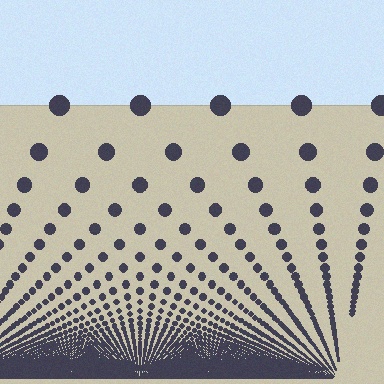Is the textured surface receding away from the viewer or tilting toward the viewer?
The surface appears to tilt toward the viewer. Texture elements get larger and sparser toward the top.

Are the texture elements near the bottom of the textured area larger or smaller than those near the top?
Smaller. The gradient is inverted — elements near the bottom are smaller and denser.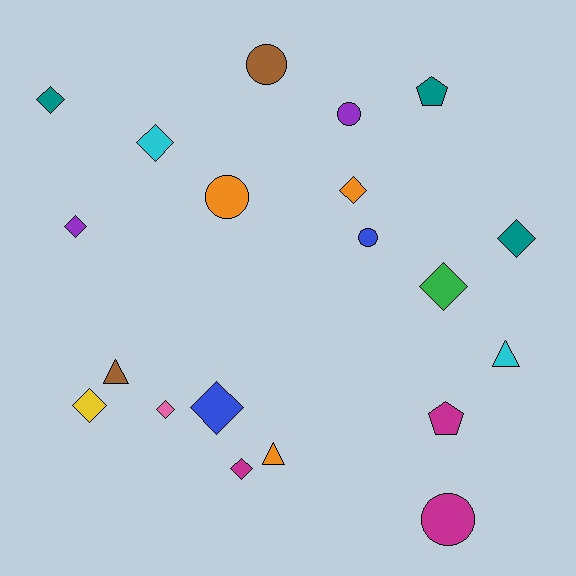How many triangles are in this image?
There are 3 triangles.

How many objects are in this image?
There are 20 objects.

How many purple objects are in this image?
There are 2 purple objects.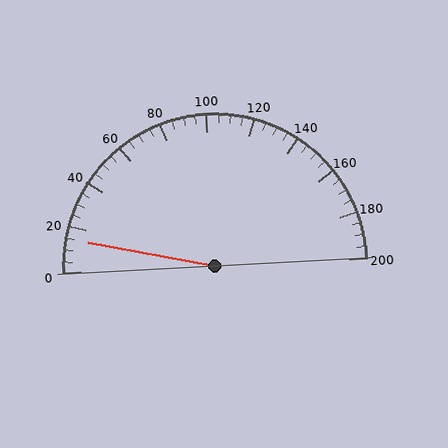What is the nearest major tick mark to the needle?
The nearest major tick mark is 20.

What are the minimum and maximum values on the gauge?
The gauge ranges from 0 to 200.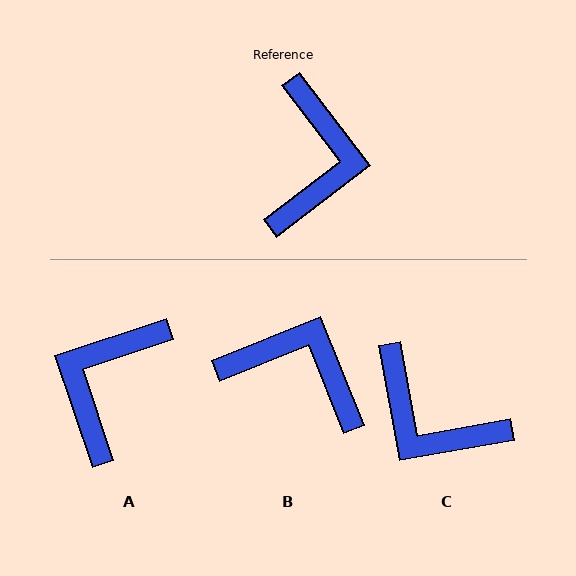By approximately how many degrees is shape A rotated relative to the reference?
Approximately 161 degrees counter-clockwise.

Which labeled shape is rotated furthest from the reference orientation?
A, about 161 degrees away.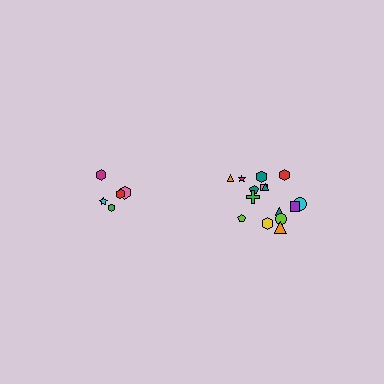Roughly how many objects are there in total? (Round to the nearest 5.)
Roughly 20 objects in total.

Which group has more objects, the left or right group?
The right group.